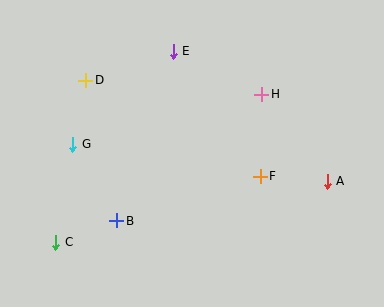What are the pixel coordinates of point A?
Point A is at (327, 181).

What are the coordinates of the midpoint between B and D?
The midpoint between B and D is at (101, 151).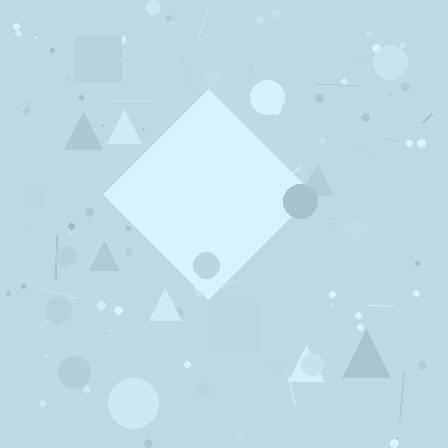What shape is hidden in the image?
A diamond is hidden in the image.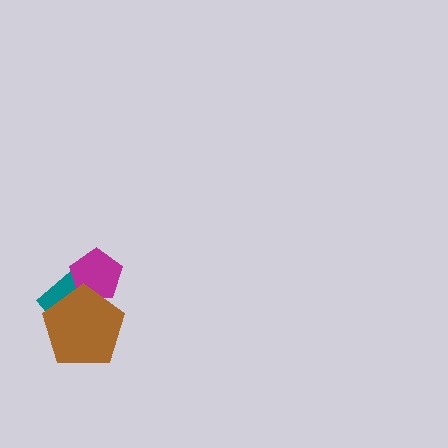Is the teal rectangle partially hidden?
Yes, it is partially covered by another shape.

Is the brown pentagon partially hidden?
No, no other shape covers it.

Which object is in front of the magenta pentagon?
The brown pentagon is in front of the magenta pentagon.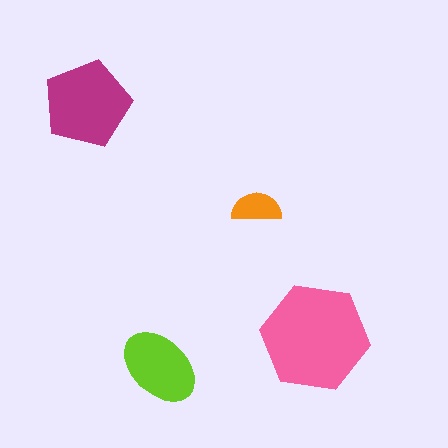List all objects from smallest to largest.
The orange semicircle, the lime ellipse, the magenta pentagon, the pink hexagon.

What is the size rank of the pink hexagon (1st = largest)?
1st.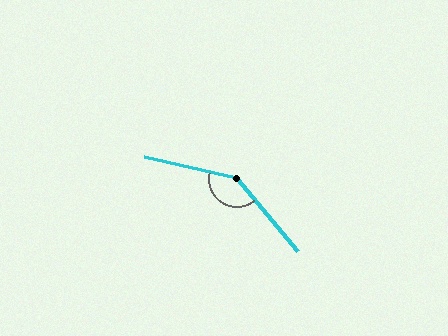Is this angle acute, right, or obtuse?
It is obtuse.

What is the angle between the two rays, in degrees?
Approximately 143 degrees.